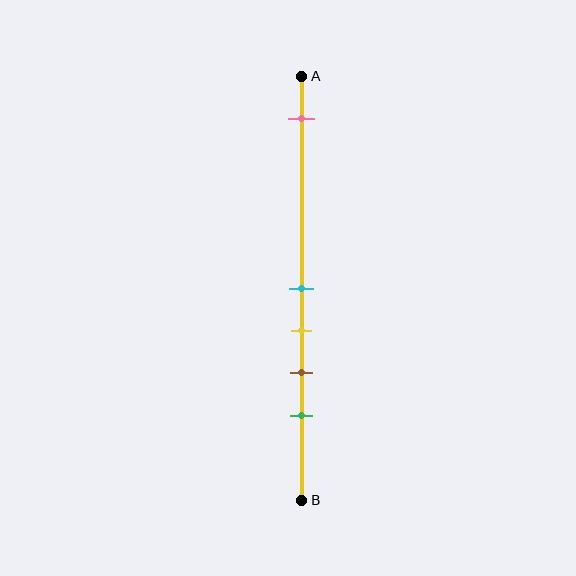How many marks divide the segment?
There are 5 marks dividing the segment.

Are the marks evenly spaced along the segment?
No, the marks are not evenly spaced.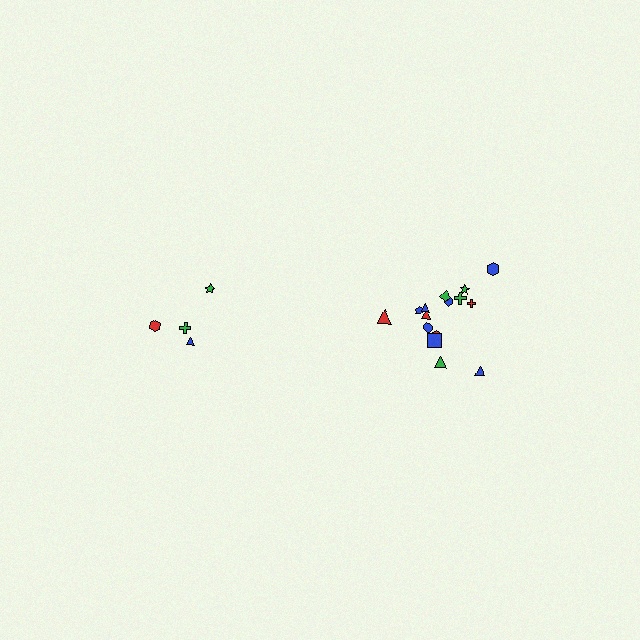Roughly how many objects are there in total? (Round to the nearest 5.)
Roughly 20 objects in total.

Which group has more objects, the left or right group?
The right group.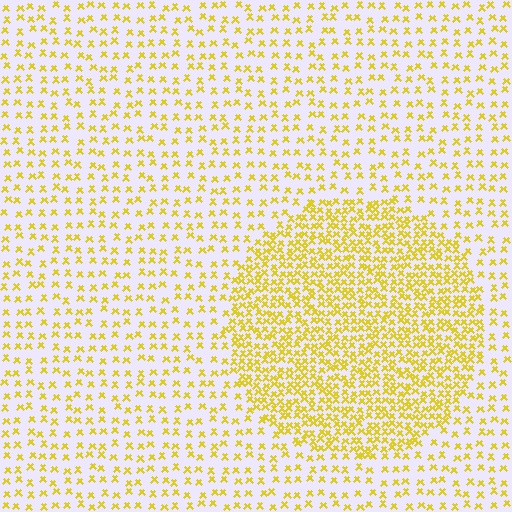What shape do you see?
I see a circle.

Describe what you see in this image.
The image contains small yellow elements arranged at two different densities. A circle-shaped region is visible where the elements are more densely packed than the surrounding area.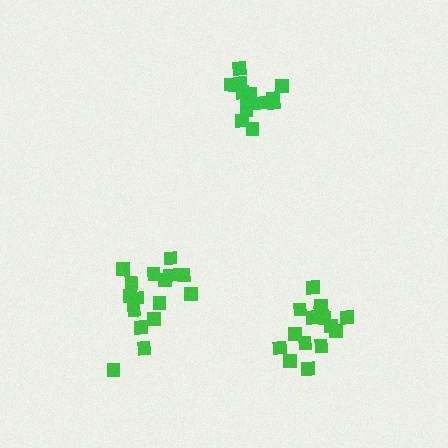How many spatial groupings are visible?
There are 3 spatial groupings.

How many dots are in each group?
Group 1: 16 dots, Group 2: 16 dots, Group 3: 15 dots (47 total).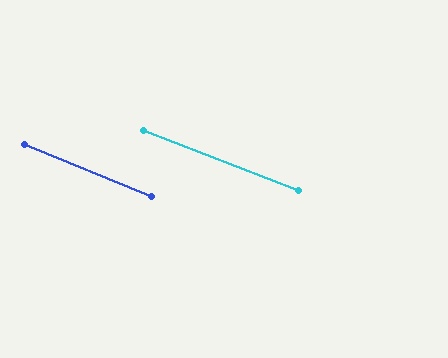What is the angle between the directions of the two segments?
Approximately 1 degree.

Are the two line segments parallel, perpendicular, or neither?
Parallel — their directions differ by only 1.0°.